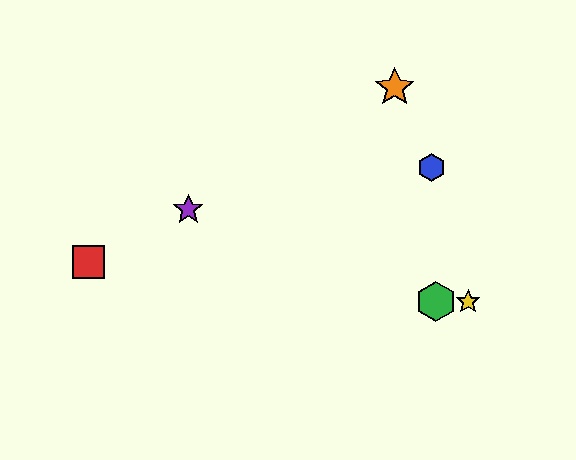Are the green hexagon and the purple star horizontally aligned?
No, the green hexagon is at y≈302 and the purple star is at y≈210.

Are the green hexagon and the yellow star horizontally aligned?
Yes, both are at y≈302.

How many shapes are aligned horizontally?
2 shapes (the green hexagon, the yellow star) are aligned horizontally.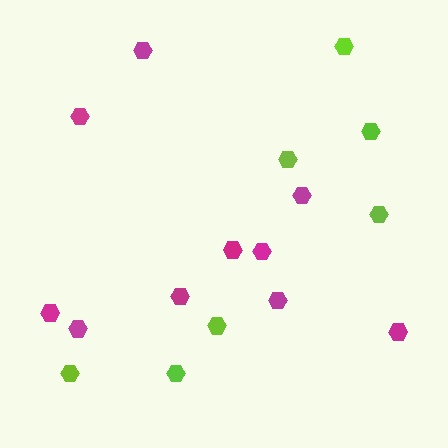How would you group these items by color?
There are 2 groups: one group of lime hexagons (7) and one group of magenta hexagons (10).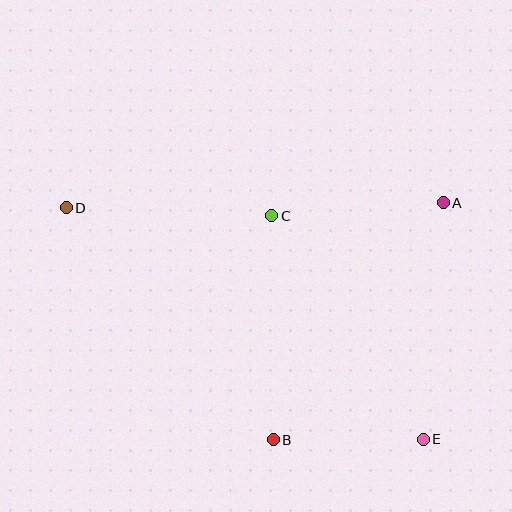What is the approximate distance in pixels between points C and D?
The distance between C and D is approximately 206 pixels.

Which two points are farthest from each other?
Points D and E are farthest from each other.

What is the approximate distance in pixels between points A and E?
The distance between A and E is approximately 237 pixels.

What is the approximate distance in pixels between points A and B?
The distance between A and B is approximately 292 pixels.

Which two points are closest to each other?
Points B and E are closest to each other.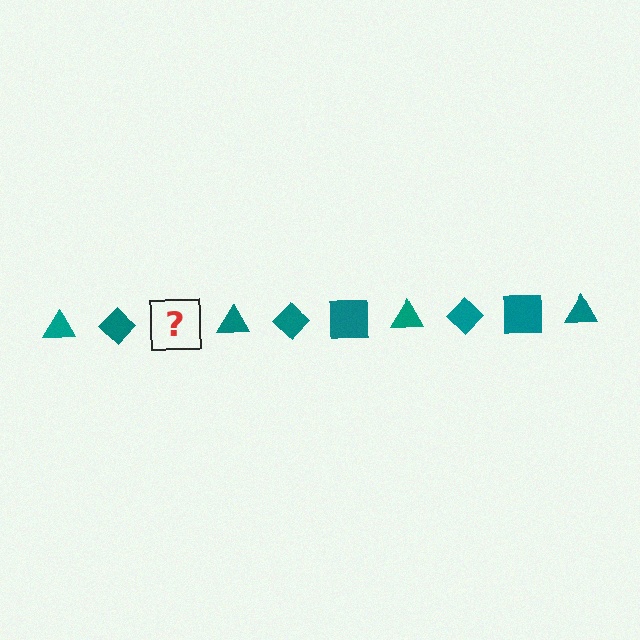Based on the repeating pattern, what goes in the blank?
The blank should be a teal square.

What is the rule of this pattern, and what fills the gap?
The rule is that the pattern cycles through triangle, diamond, square shapes in teal. The gap should be filled with a teal square.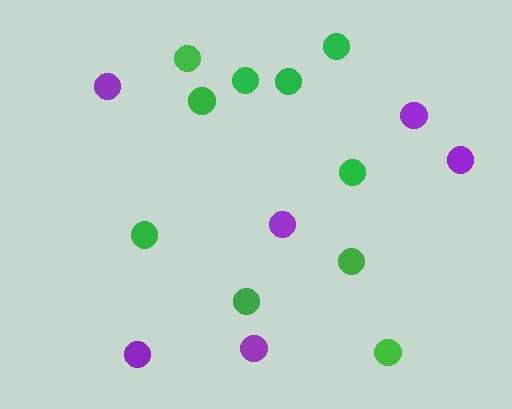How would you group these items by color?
There are 2 groups: one group of green circles (10) and one group of purple circles (6).